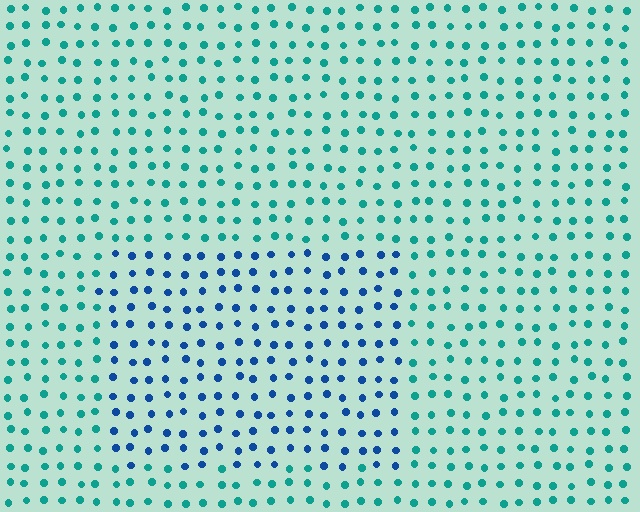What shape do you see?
I see a rectangle.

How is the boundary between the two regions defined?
The boundary is defined purely by a slight shift in hue (about 43 degrees). Spacing, size, and orientation are identical on both sides.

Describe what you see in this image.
The image is filled with small teal elements in a uniform arrangement. A rectangle-shaped region is visible where the elements are tinted to a slightly different hue, forming a subtle color boundary.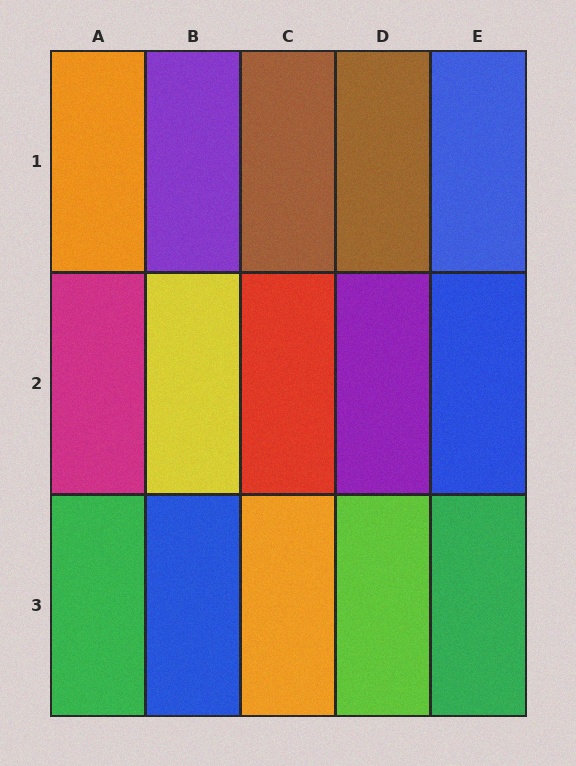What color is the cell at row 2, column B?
Yellow.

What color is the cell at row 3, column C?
Orange.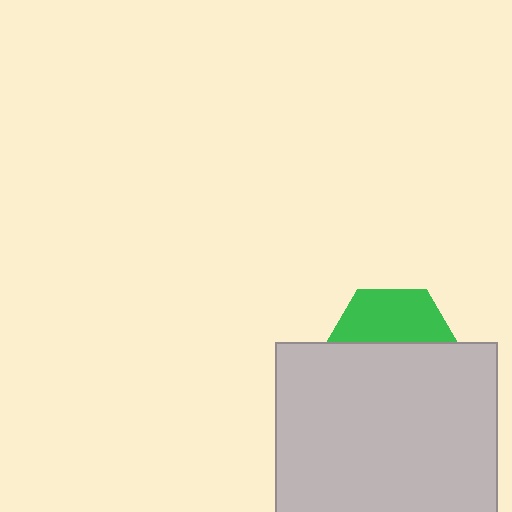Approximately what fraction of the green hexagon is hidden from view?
Roughly 59% of the green hexagon is hidden behind the light gray rectangle.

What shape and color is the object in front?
The object in front is a light gray rectangle.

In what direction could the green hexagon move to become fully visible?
The green hexagon could move up. That would shift it out from behind the light gray rectangle entirely.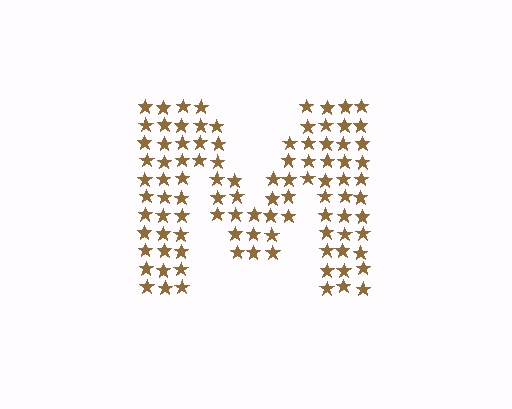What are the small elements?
The small elements are stars.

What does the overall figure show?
The overall figure shows the letter M.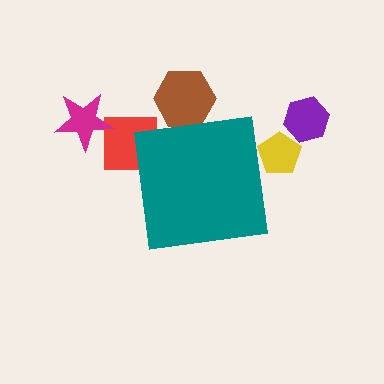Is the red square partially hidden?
Yes, the red square is partially hidden behind the teal square.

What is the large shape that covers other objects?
A teal square.